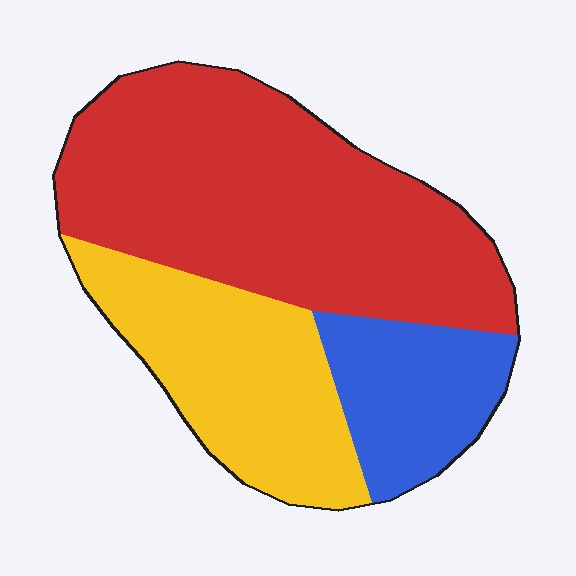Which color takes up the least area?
Blue, at roughly 15%.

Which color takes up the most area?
Red, at roughly 55%.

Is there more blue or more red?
Red.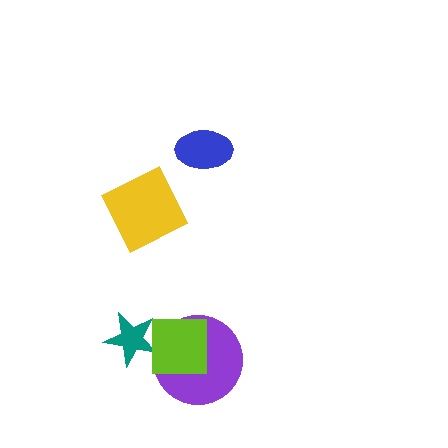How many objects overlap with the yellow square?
0 objects overlap with the yellow square.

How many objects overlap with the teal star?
1 object overlaps with the teal star.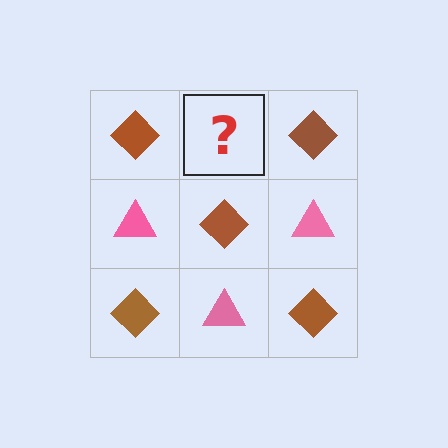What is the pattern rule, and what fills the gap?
The rule is that it alternates brown diamond and pink triangle in a checkerboard pattern. The gap should be filled with a pink triangle.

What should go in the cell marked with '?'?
The missing cell should contain a pink triangle.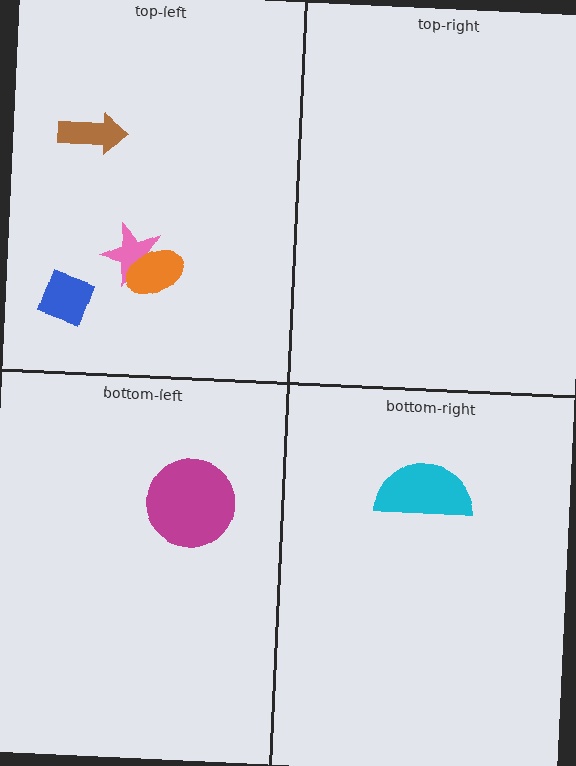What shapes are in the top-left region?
The blue diamond, the pink star, the brown arrow, the orange ellipse.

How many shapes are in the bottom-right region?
1.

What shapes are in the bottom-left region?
The magenta circle.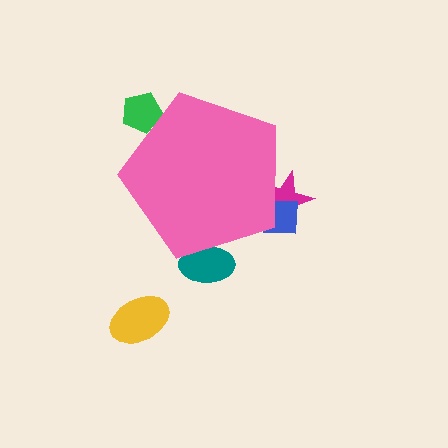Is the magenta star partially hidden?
Yes, the magenta star is partially hidden behind the pink pentagon.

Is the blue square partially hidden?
Yes, the blue square is partially hidden behind the pink pentagon.